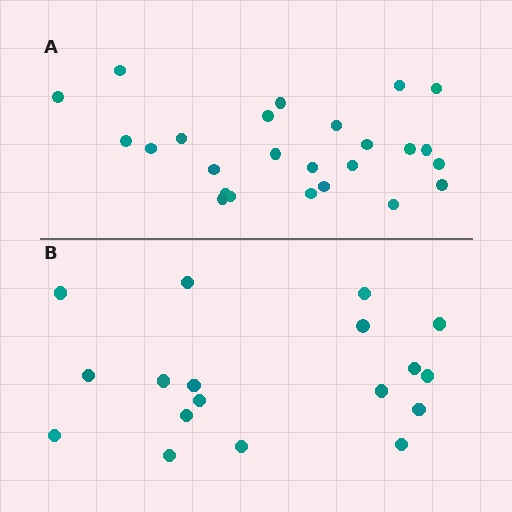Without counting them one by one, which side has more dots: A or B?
Region A (the top region) has more dots.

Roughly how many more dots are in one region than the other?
Region A has roughly 8 or so more dots than region B.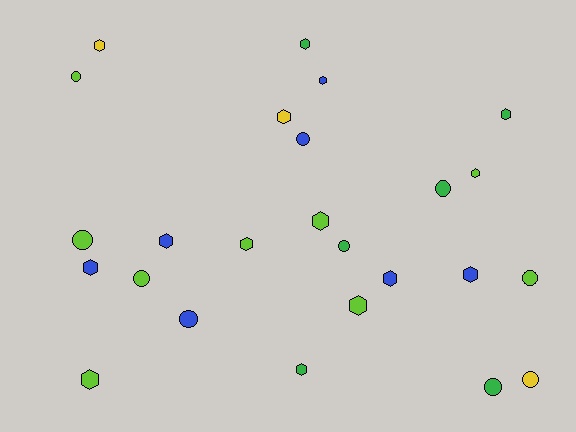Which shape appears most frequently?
Hexagon, with 15 objects.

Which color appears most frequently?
Lime, with 9 objects.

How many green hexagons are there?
There are 3 green hexagons.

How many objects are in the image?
There are 25 objects.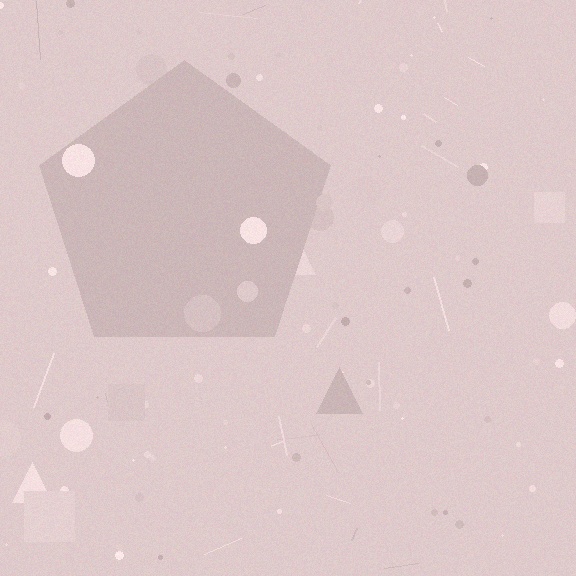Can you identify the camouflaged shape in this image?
The camouflaged shape is a pentagon.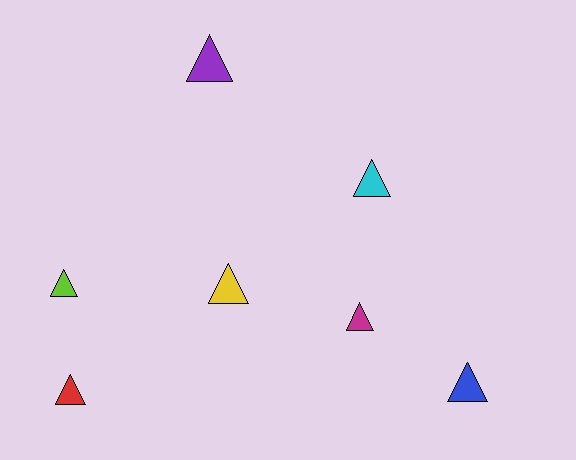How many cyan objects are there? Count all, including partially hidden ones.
There is 1 cyan object.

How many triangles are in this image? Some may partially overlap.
There are 7 triangles.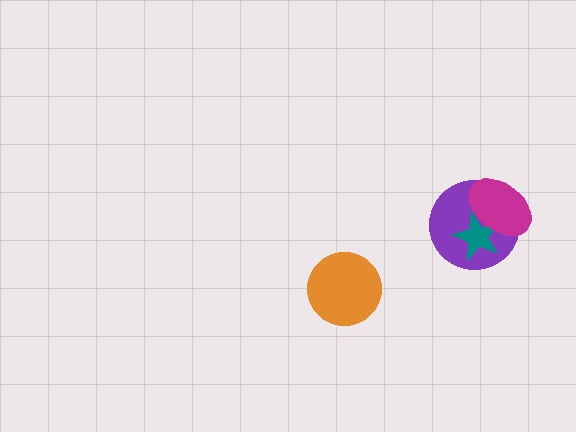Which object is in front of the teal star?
The magenta ellipse is in front of the teal star.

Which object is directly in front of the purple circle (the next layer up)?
The teal star is directly in front of the purple circle.